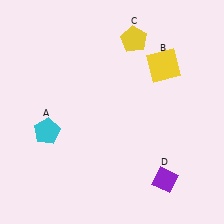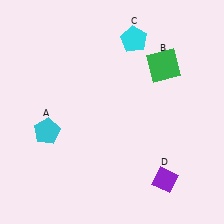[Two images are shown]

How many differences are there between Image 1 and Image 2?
There are 2 differences between the two images.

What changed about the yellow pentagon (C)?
In Image 1, C is yellow. In Image 2, it changed to cyan.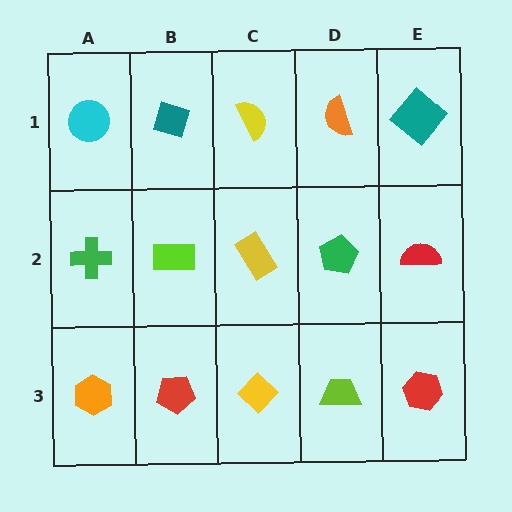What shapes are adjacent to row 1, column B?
A lime rectangle (row 2, column B), a cyan circle (row 1, column A), a yellow semicircle (row 1, column C).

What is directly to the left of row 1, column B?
A cyan circle.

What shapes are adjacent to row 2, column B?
A teal diamond (row 1, column B), a red pentagon (row 3, column B), a green cross (row 2, column A), a yellow rectangle (row 2, column C).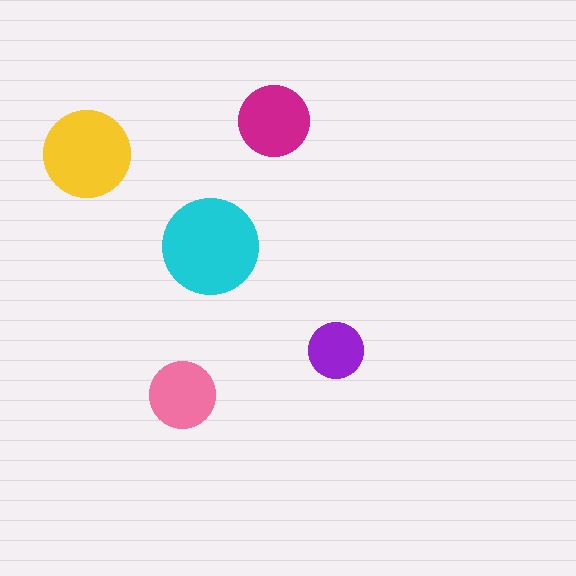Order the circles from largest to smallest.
the cyan one, the yellow one, the magenta one, the pink one, the purple one.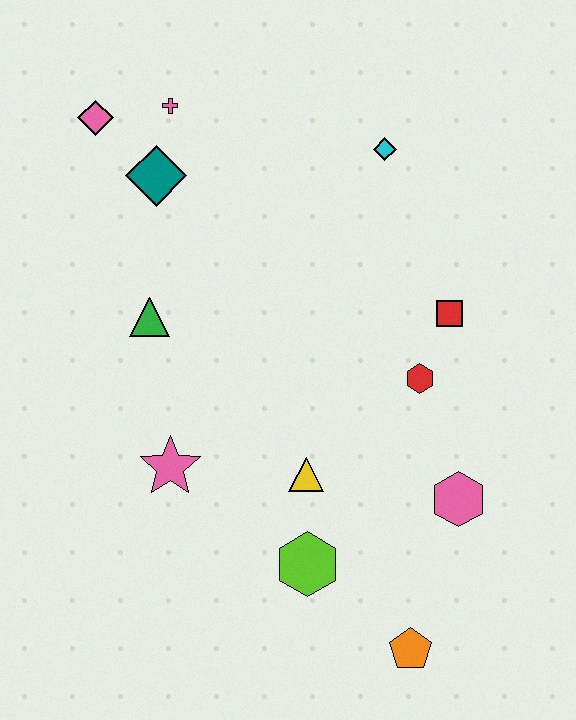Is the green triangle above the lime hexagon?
Yes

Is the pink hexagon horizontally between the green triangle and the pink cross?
No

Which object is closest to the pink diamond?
The pink cross is closest to the pink diamond.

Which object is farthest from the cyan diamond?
The orange pentagon is farthest from the cyan diamond.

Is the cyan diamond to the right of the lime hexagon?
Yes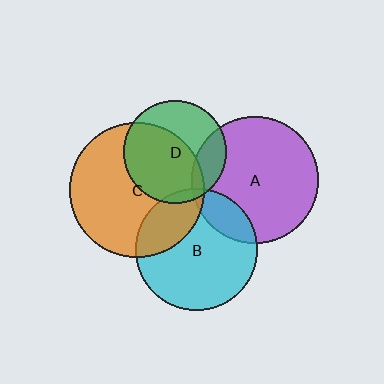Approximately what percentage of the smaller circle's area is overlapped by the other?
Approximately 20%.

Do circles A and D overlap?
Yes.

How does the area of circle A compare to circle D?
Approximately 1.5 times.